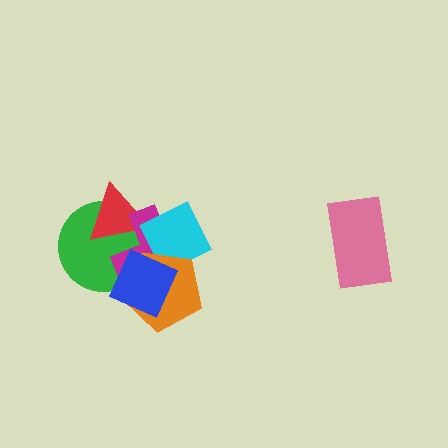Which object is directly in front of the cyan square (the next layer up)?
The orange pentagon is directly in front of the cyan square.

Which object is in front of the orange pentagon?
The blue diamond is in front of the orange pentagon.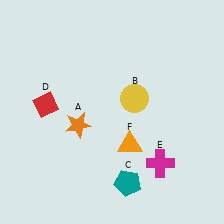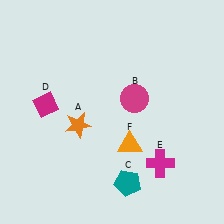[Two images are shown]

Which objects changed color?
B changed from yellow to magenta. D changed from red to magenta.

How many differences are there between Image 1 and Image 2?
There are 2 differences between the two images.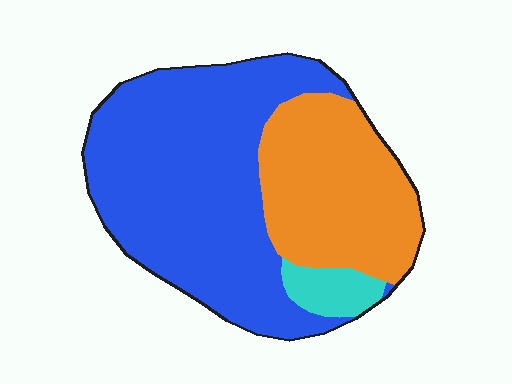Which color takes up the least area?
Cyan, at roughly 5%.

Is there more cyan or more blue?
Blue.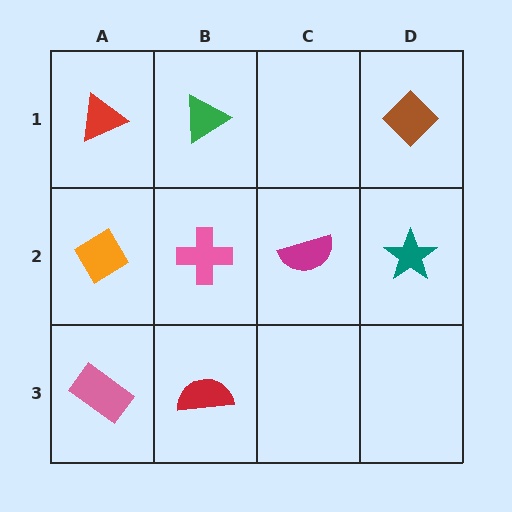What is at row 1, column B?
A green triangle.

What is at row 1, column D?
A brown diamond.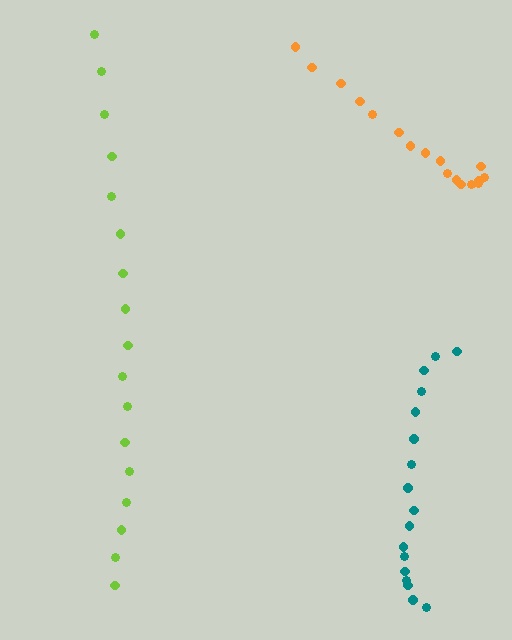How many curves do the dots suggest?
There are 3 distinct paths.